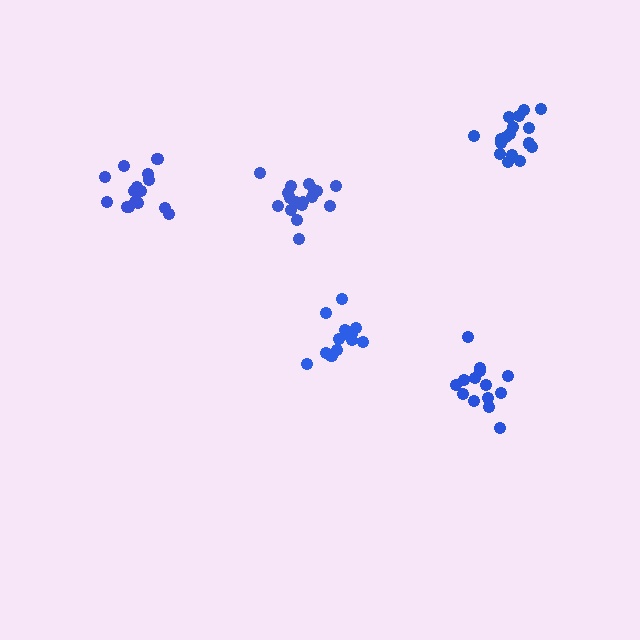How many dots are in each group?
Group 1: 13 dots, Group 2: 16 dots, Group 3: 14 dots, Group 4: 17 dots, Group 5: 17 dots (77 total).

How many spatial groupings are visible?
There are 5 spatial groupings.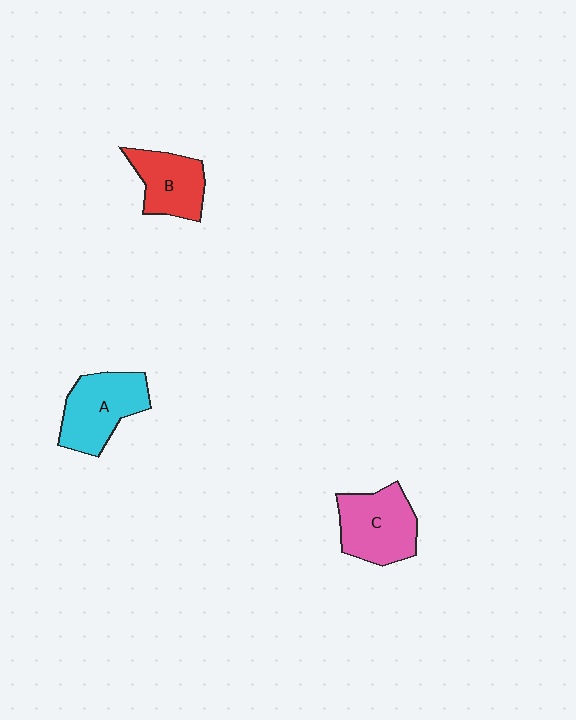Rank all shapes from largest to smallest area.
From largest to smallest: A (cyan), C (pink), B (red).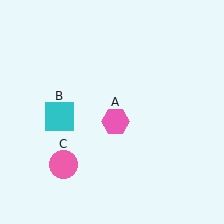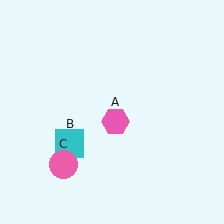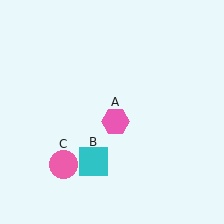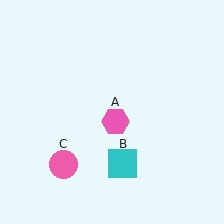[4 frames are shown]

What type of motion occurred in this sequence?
The cyan square (object B) rotated counterclockwise around the center of the scene.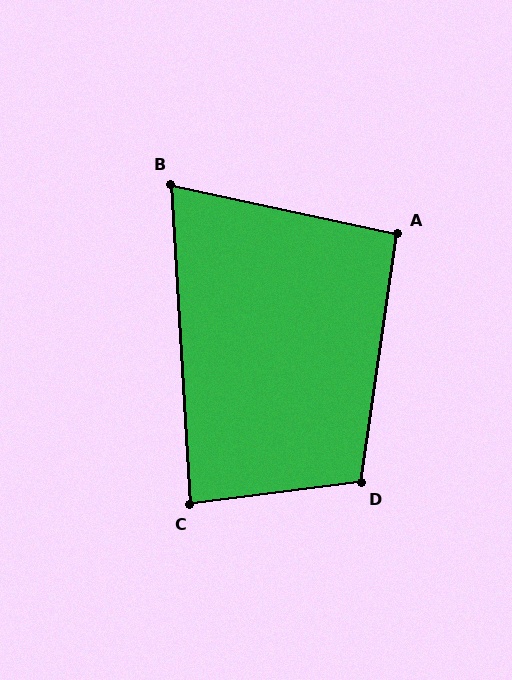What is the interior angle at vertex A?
Approximately 94 degrees (approximately right).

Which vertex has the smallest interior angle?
B, at approximately 74 degrees.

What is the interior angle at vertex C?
Approximately 86 degrees (approximately right).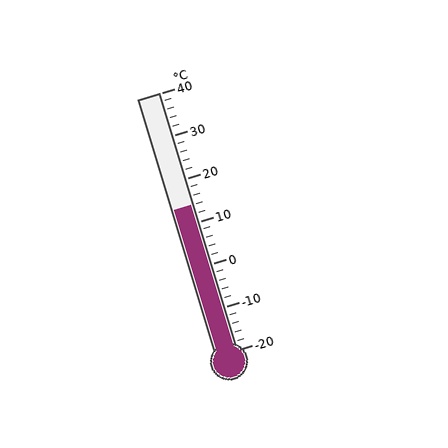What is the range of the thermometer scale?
The thermometer scale ranges from -20°C to 40°C.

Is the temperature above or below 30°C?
The temperature is below 30°C.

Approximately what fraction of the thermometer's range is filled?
The thermometer is filled to approximately 55% of its range.